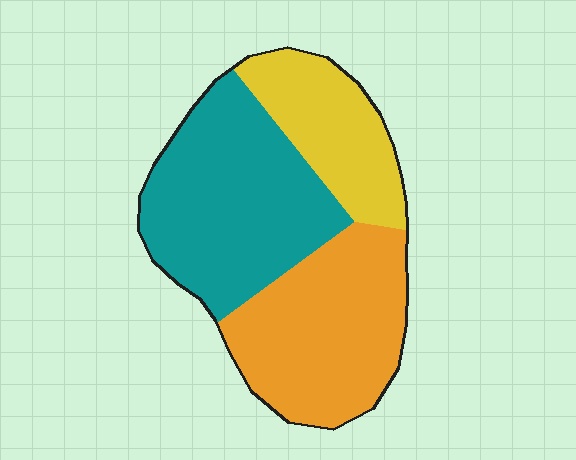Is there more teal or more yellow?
Teal.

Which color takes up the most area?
Teal, at roughly 40%.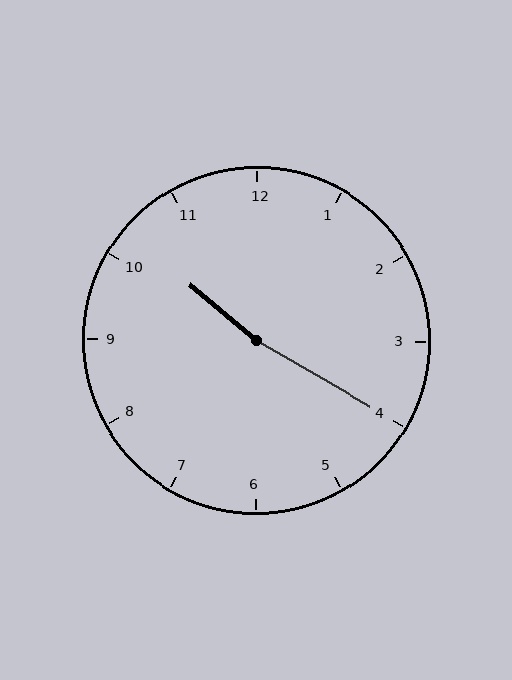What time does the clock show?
10:20.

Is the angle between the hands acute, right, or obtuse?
It is obtuse.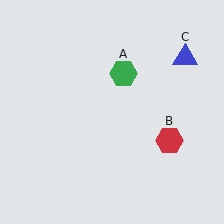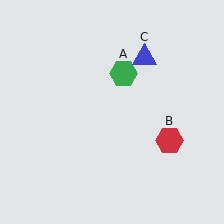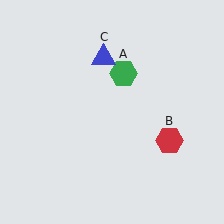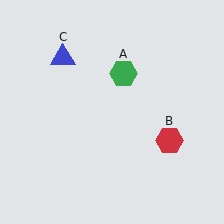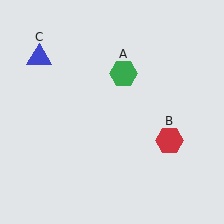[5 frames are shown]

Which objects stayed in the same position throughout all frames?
Green hexagon (object A) and red hexagon (object B) remained stationary.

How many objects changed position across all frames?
1 object changed position: blue triangle (object C).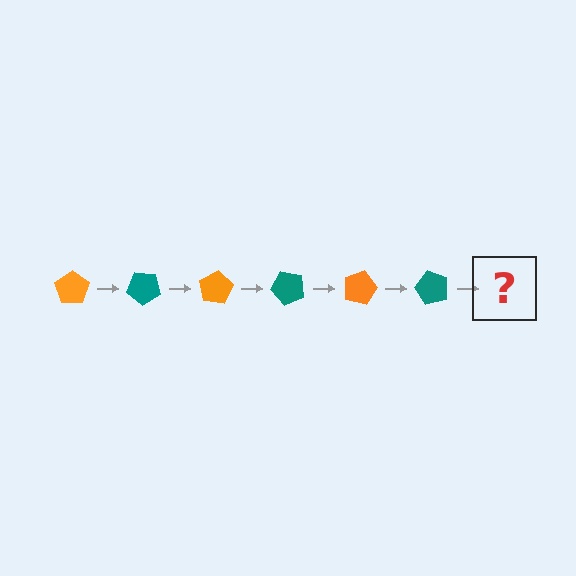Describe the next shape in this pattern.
It should be an orange pentagon, rotated 240 degrees from the start.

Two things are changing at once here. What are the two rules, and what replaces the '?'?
The two rules are that it rotates 40 degrees each step and the color cycles through orange and teal. The '?' should be an orange pentagon, rotated 240 degrees from the start.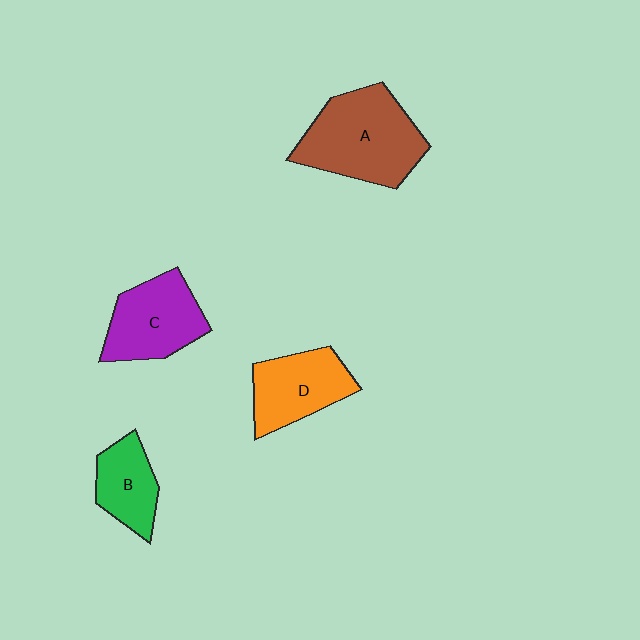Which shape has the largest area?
Shape A (brown).